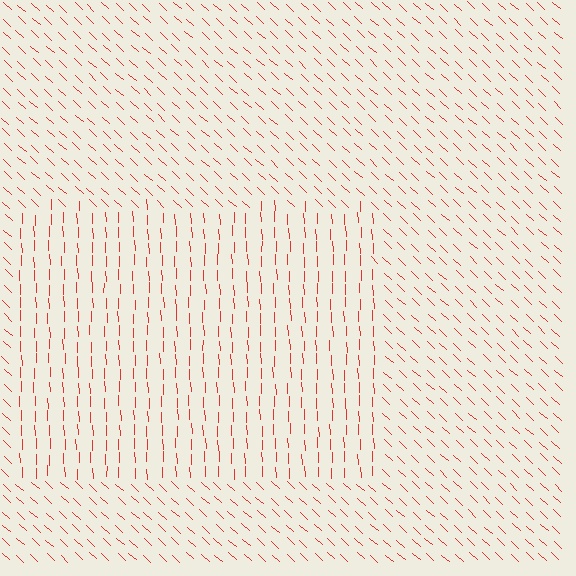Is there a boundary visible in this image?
Yes, there is a texture boundary formed by a change in line orientation.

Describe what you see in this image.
The image is filled with small red line segments. A rectangle region in the image has lines oriented differently from the surrounding lines, creating a visible texture boundary.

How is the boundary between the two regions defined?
The boundary is defined purely by a change in line orientation (approximately 45 degrees difference). All lines are the same color and thickness.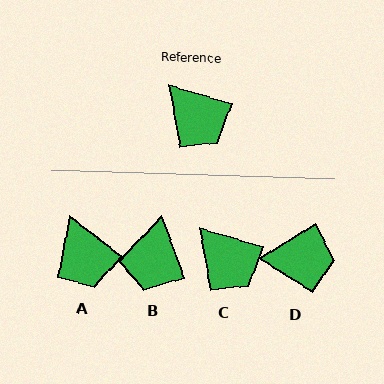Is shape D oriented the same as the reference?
No, it is off by about 48 degrees.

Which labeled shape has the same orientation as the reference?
C.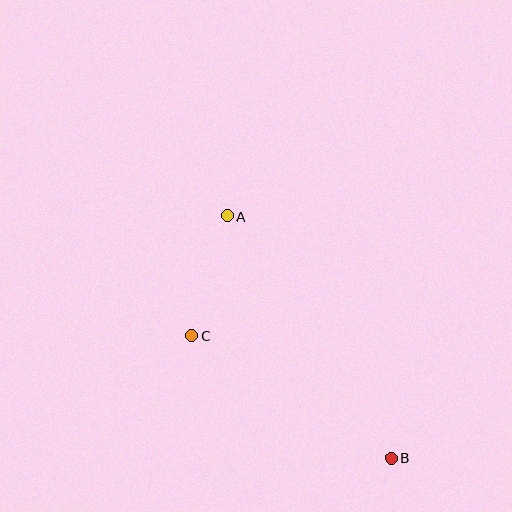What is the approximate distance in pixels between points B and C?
The distance between B and C is approximately 234 pixels.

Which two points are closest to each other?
Points A and C are closest to each other.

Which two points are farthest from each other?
Points A and B are farthest from each other.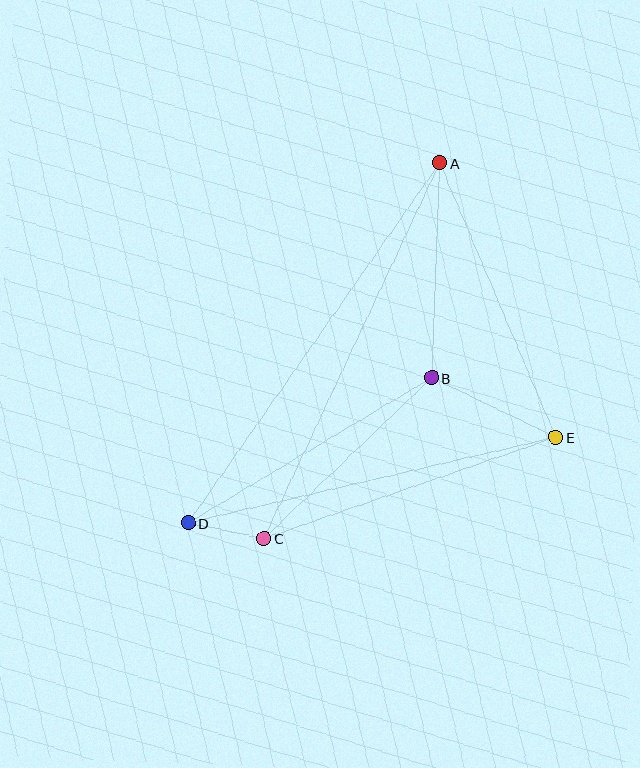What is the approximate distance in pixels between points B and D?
The distance between B and D is approximately 283 pixels.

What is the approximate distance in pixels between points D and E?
The distance between D and E is approximately 378 pixels.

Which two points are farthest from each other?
Points A and D are farthest from each other.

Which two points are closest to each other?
Points C and D are closest to each other.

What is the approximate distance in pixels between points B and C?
The distance between B and C is approximately 232 pixels.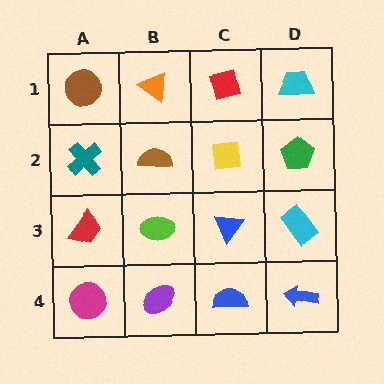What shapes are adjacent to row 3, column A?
A teal cross (row 2, column A), a magenta circle (row 4, column A), a lime ellipse (row 3, column B).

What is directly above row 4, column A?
A red trapezoid.